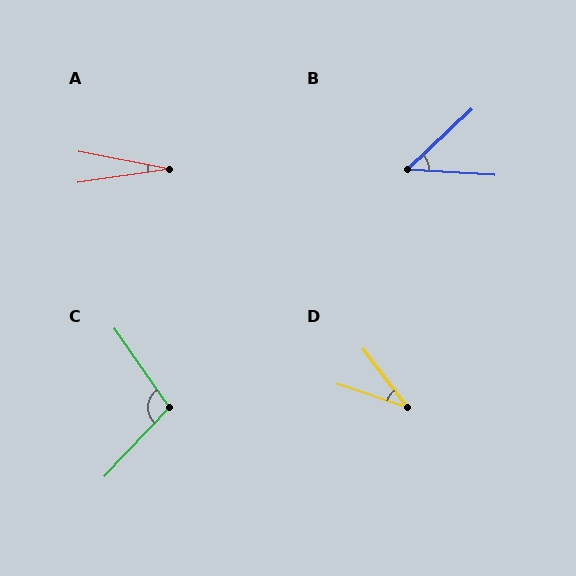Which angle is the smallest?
A, at approximately 20 degrees.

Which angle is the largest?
C, at approximately 102 degrees.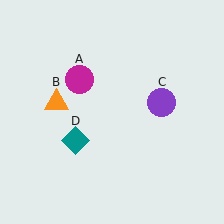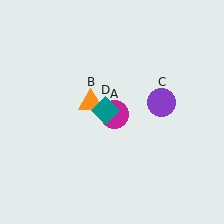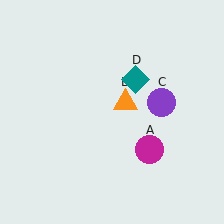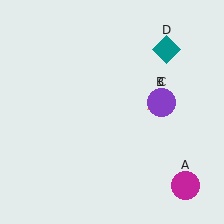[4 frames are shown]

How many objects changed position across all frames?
3 objects changed position: magenta circle (object A), orange triangle (object B), teal diamond (object D).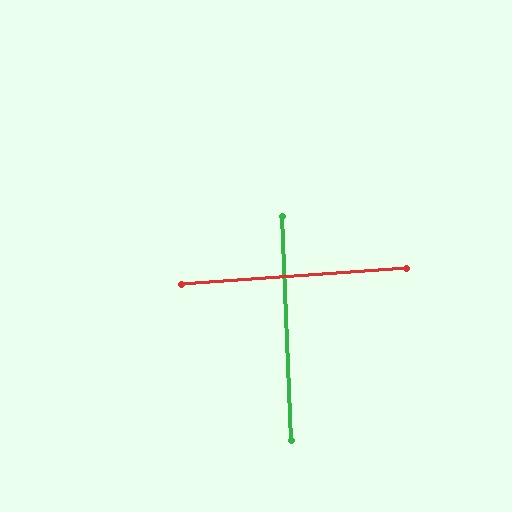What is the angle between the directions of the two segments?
Approximately 88 degrees.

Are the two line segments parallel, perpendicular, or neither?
Perpendicular — they meet at approximately 88°.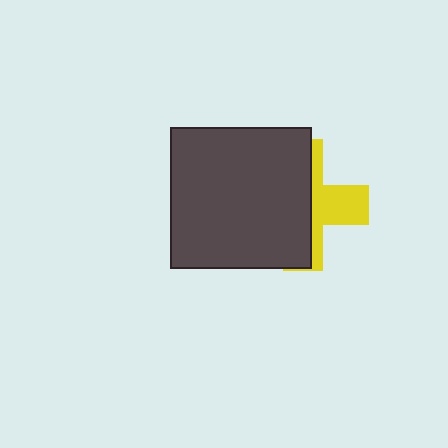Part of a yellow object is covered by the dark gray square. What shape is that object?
It is a cross.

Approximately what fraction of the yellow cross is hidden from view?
Roughly 61% of the yellow cross is hidden behind the dark gray square.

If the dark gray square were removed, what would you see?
You would see the complete yellow cross.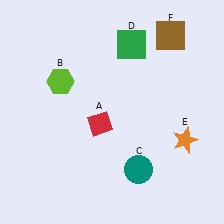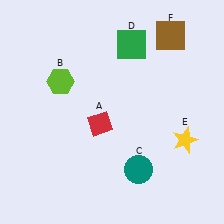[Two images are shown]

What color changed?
The star (E) changed from orange in Image 1 to yellow in Image 2.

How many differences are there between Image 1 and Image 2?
There is 1 difference between the two images.